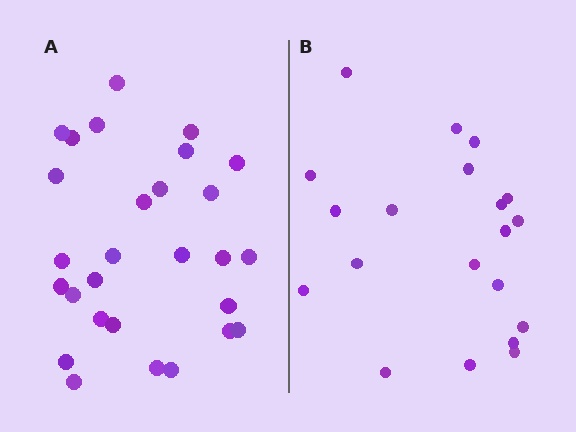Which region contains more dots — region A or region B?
Region A (the left region) has more dots.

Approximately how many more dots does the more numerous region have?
Region A has roughly 8 or so more dots than region B.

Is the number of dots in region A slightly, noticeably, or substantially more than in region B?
Region A has noticeably more, but not dramatically so. The ratio is roughly 1.4 to 1.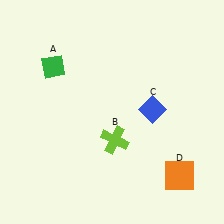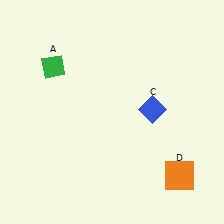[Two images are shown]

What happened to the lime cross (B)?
The lime cross (B) was removed in Image 2. It was in the bottom-right area of Image 1.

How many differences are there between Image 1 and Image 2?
There is 1 difference between the two images.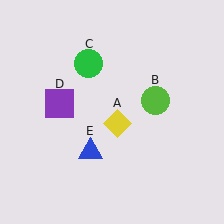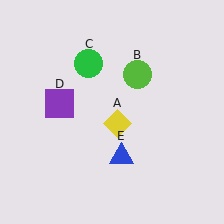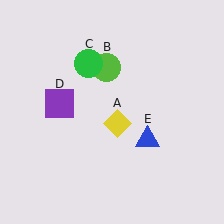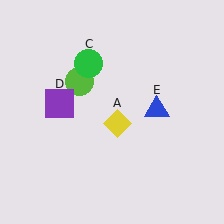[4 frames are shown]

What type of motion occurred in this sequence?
The lime circle (object B), blue triangle (object E) rotated counterclockwise around the center of the scene.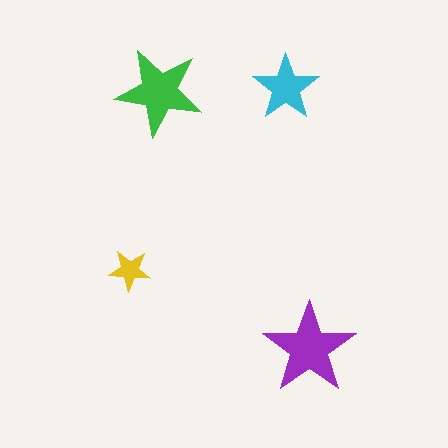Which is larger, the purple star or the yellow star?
The purple one.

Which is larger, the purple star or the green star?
The purple one.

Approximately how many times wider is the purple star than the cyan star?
About 1.5 times wider.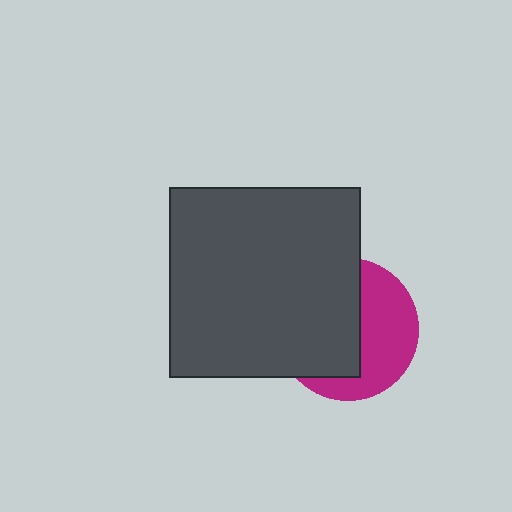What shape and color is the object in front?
The object in front is a dark gray square.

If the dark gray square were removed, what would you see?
You would see the complete magenta circle.